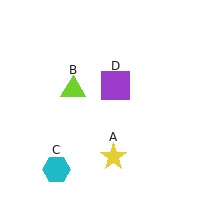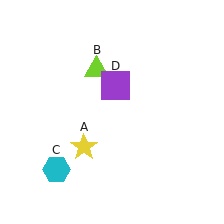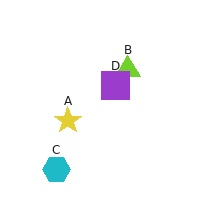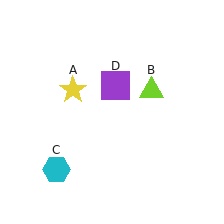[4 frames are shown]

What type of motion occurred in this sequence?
The yellow star (object A), lime triangle (object B) rotated clockwise around the center of the scene.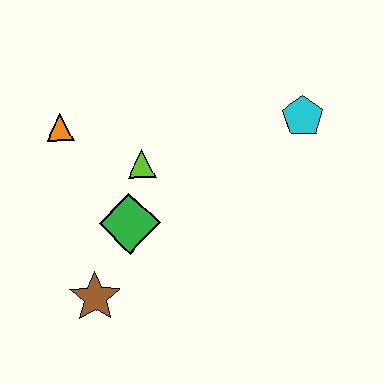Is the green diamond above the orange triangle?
No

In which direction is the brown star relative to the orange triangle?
The brown star is below the orange triangle.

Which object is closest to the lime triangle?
The green diamond is closest to the lime triangle.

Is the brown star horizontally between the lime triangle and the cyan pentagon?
No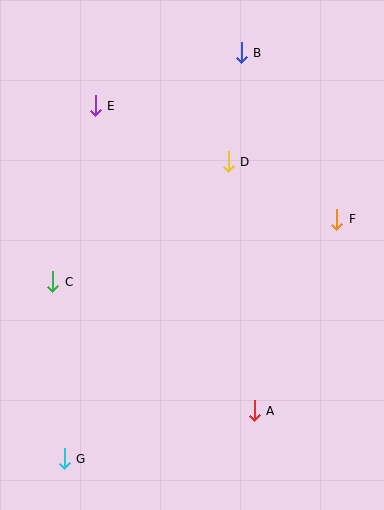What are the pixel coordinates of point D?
Point D is at (228, 162).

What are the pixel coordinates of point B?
Point B is at (241, 53).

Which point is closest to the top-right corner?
Point B is closest to the top-right corner.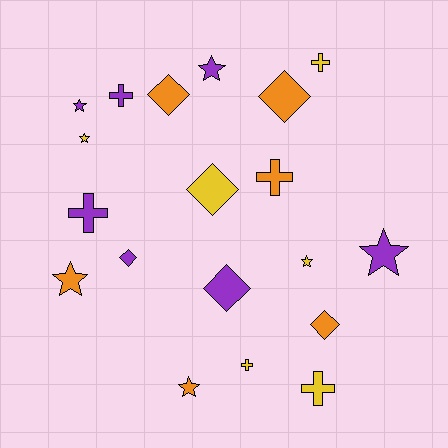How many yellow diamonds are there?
There is 1 yellow diamond.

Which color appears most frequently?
Purple, with 7 objects.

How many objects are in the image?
There are 19 objects.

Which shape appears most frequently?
Star, with 7 objects.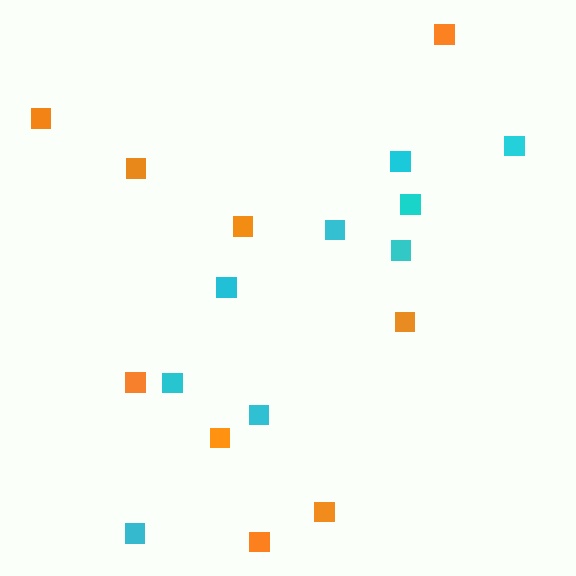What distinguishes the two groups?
There are 2 groups: one group of cyan squares (9) and one group of orange squares (9).